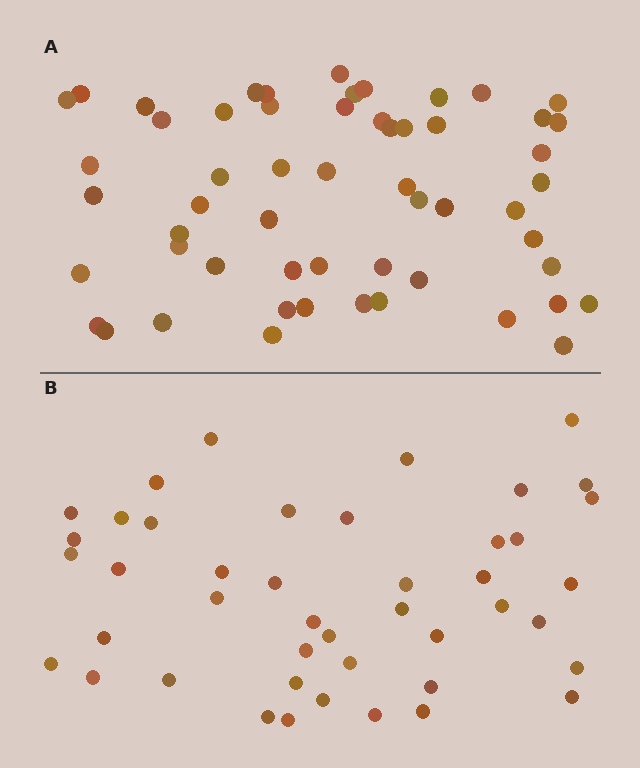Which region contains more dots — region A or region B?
Region A (the top region) has more dots.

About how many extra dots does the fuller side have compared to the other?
Region A has roughly 12 or so more dots than region B.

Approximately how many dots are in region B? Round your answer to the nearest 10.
About 40 dots. (The exact count is 44, which rounds to 40.)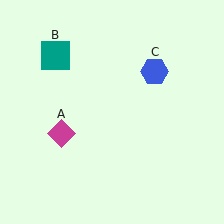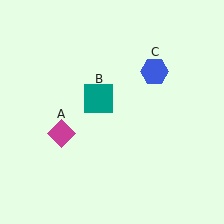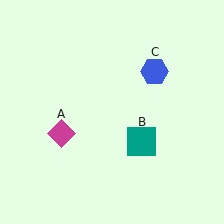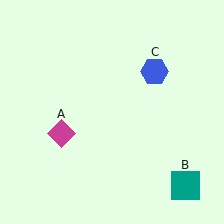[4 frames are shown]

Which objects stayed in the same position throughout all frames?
Magenta diamond (object A) and blue hexagon (object C) remained stationary.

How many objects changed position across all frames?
1 object changed position: teal square (object B).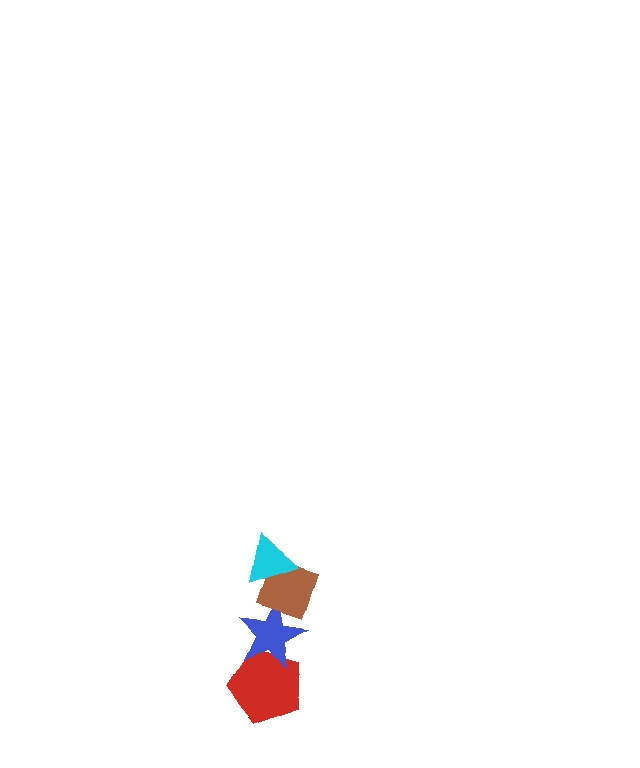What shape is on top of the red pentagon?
The blue star is on top of the red pentagon.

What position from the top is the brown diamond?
The brown diamond is 2nd from the top.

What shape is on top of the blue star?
The brown diamond is on top of the blue star.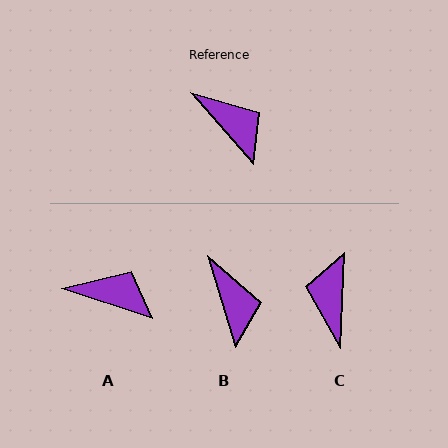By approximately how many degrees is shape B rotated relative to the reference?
Approximately 25 degrees clockwise.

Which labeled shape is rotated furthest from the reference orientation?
C, about 136 degrees away.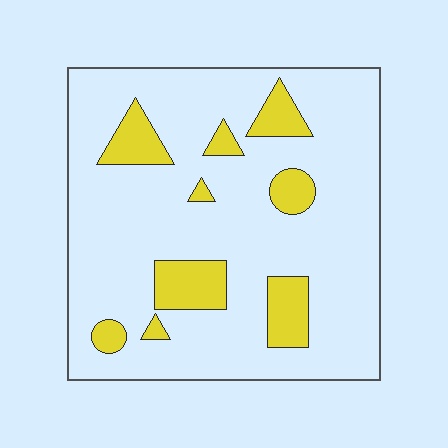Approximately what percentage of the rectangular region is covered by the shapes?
Approximately 15%.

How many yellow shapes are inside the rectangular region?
9.